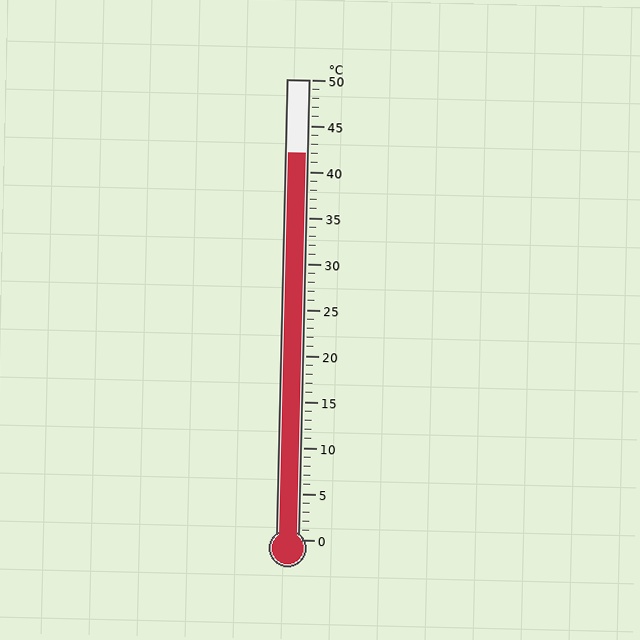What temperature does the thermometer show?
The thermometer shows approximately 42°C.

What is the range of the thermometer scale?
The thermometer scale ranges from 0°C to 50°C.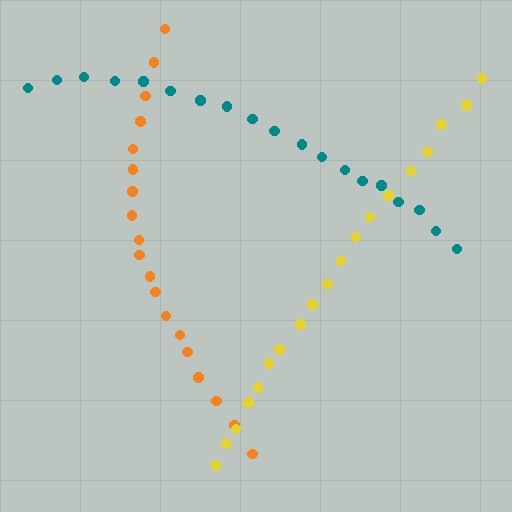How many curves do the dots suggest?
There are 3 distinct paths.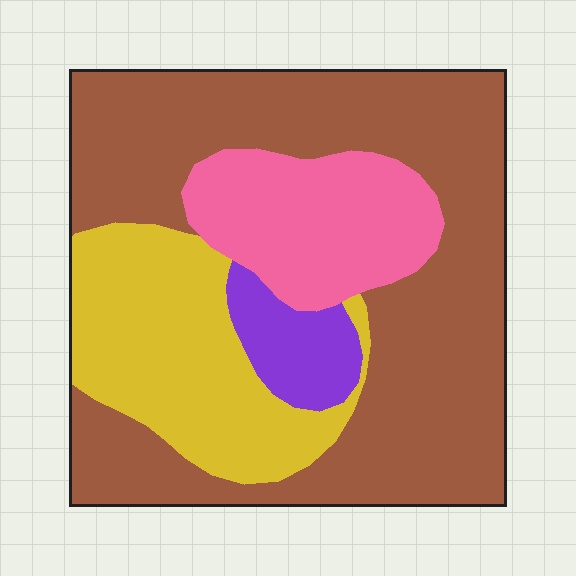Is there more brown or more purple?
Brown.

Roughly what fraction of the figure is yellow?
Yellow covers 22% of the figure.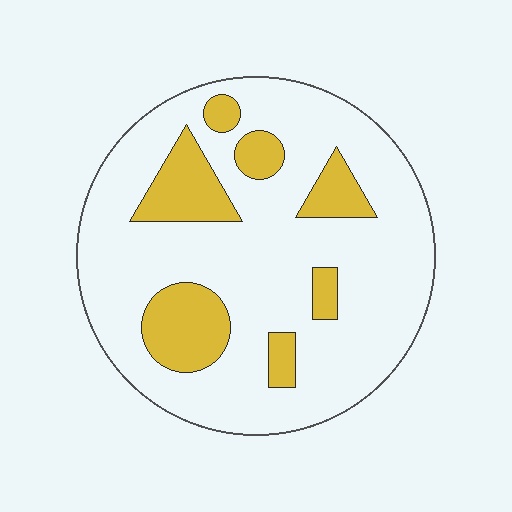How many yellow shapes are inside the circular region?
7.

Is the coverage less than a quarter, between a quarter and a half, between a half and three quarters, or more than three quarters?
Less than a quarter.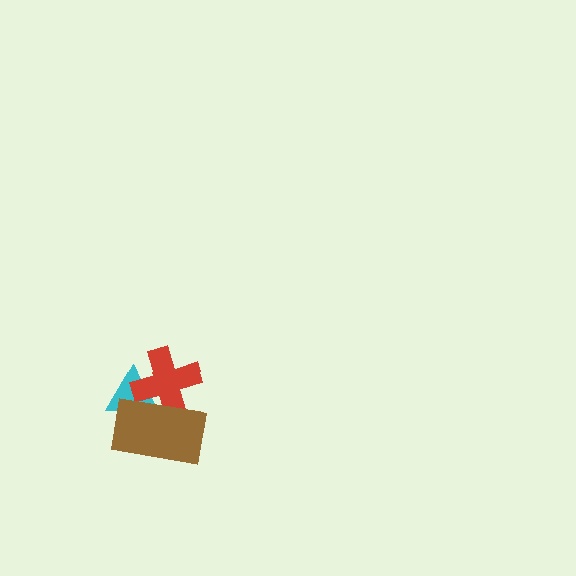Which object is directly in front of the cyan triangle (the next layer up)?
The red cross is directly in front of the cyan triangle.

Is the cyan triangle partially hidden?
Yes, it is partially covered by another shape.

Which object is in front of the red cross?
The brown rectangle is in front of the red cross.